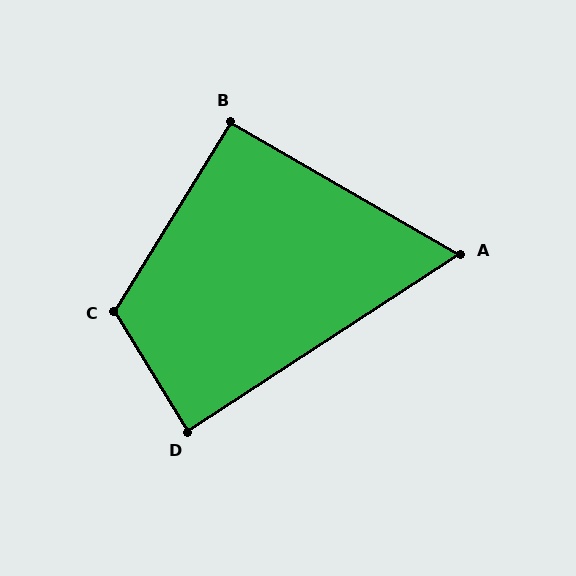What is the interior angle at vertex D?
Approximately 88 degrees (approximately right).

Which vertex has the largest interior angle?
C, at approximately 117 degrees.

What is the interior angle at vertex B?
Approximately 92 degrees (approximately right).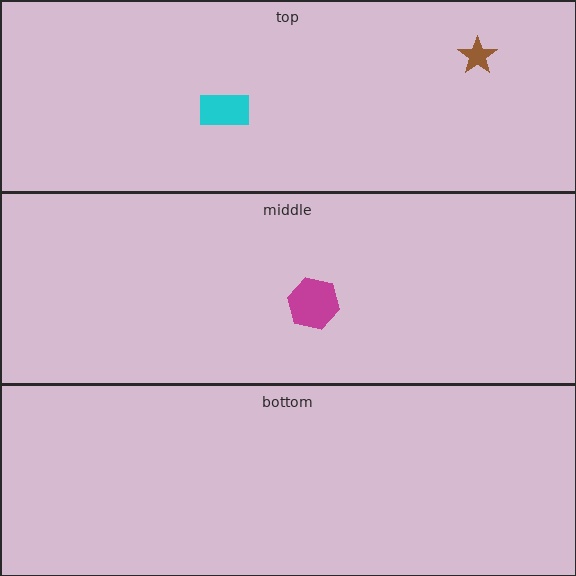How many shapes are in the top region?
2.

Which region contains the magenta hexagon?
The middle region.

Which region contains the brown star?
The top region.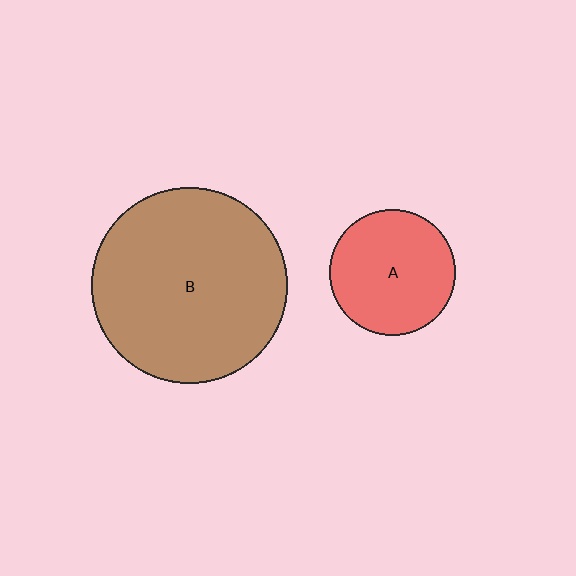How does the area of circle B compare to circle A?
Approximately 2.4 times.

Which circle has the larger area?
Circle B (brown).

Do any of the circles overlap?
No, none of the circles overlap.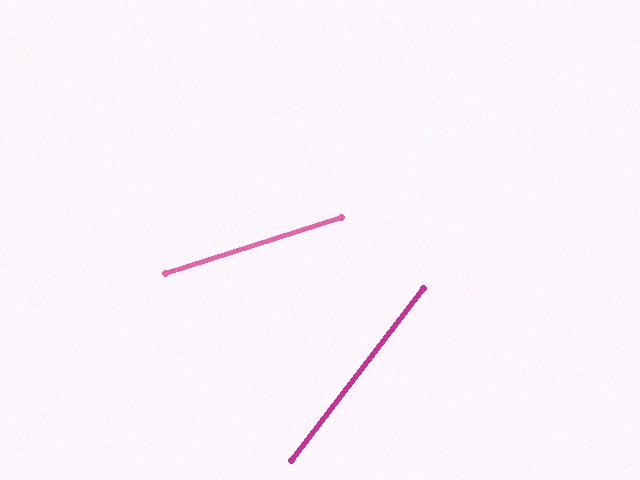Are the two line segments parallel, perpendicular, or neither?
Neither parallel nor perpendicular — they differ by about 35°.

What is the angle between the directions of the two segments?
Approximately 35 degrees.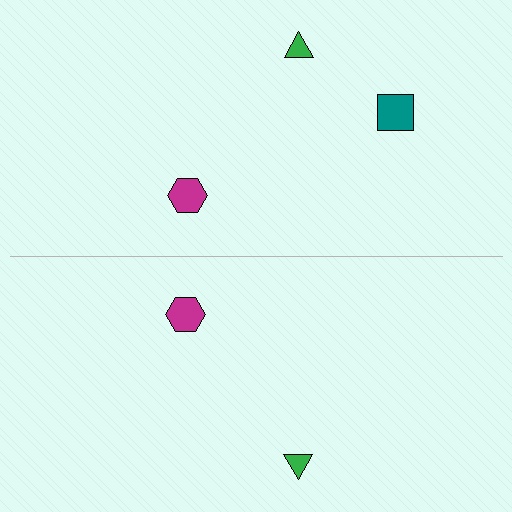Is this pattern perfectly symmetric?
No, the pattern is not perfectly symmetric. A teal square is missing from the bottom side.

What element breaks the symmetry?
A teal square is missing from the bottom side.